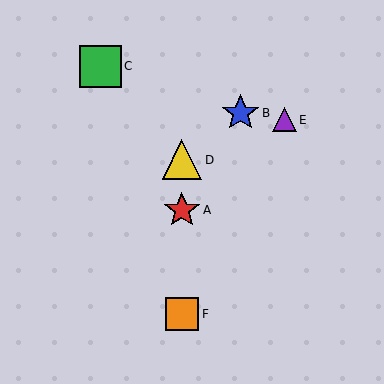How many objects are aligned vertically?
3 objects (A, D, F) are aligned vertically.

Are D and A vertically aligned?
Yes, both are at x≈182.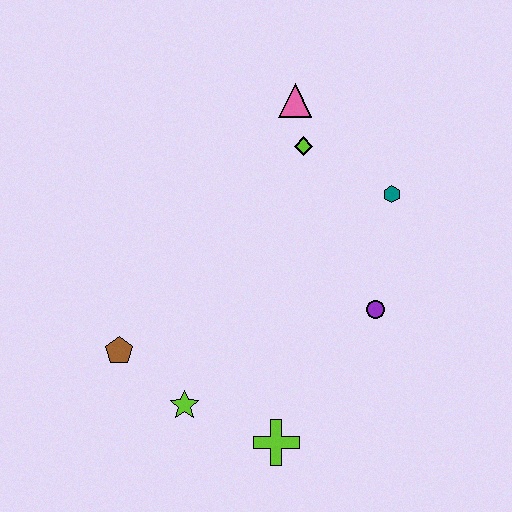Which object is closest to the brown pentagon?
The lime star is closest to the brown pentagon.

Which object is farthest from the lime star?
The pink triangle is farthest from the lime star.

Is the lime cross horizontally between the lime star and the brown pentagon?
No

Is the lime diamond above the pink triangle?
No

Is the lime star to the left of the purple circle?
Yes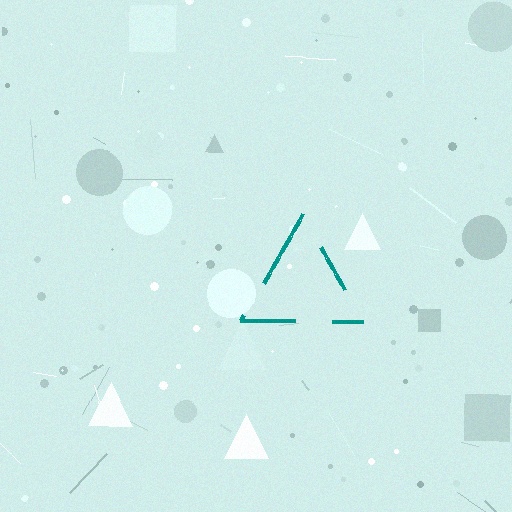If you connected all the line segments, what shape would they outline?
They would outline a triangle.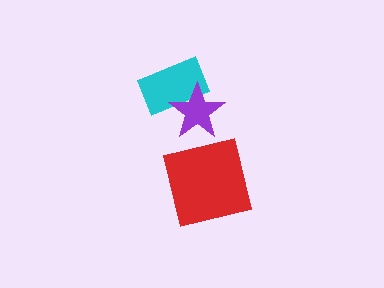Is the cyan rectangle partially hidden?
Yes, it is partially covered by another shape.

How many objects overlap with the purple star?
1 object overlaps with the purple star.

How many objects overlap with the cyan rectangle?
1 object overlaps with the cyan rectangle.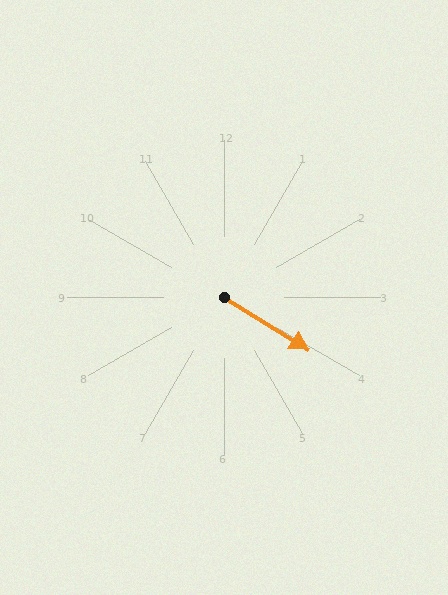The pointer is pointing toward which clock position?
Roughly 4 o'clock.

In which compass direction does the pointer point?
Southeast.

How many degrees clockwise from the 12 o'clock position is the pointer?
Approximately 122 degrees.